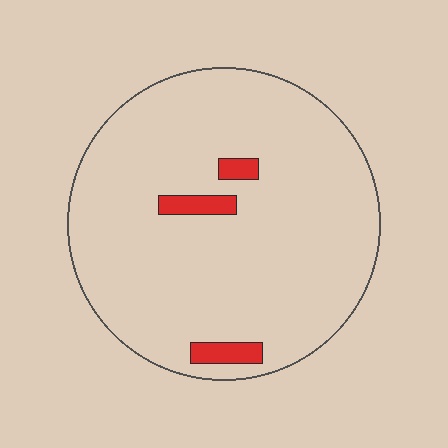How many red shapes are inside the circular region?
3.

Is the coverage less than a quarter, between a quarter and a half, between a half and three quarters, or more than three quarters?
Less than a quarter.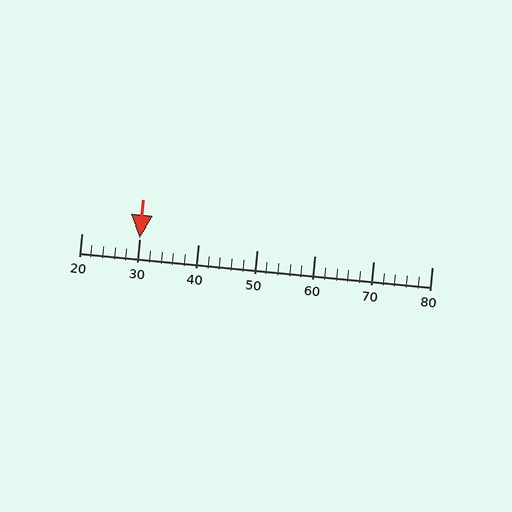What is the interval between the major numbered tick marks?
The major tick marks are spaced 10 units apart.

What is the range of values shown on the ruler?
The ruler shows values from 20 to 80.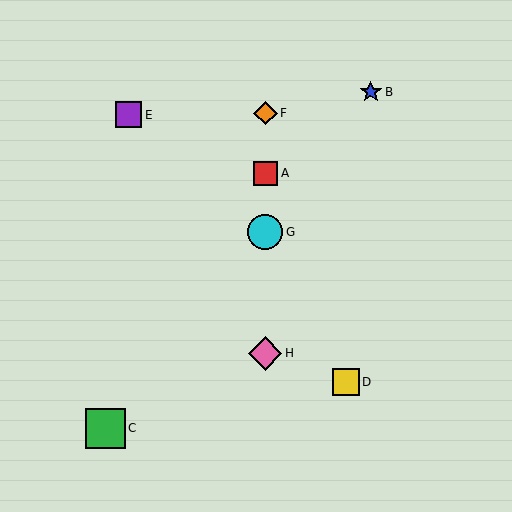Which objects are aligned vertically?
Objects A, F, G, H are aligned vertically.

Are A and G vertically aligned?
Yes, both are at x≈265.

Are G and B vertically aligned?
No, G is at x≈265 and B is at x≈371.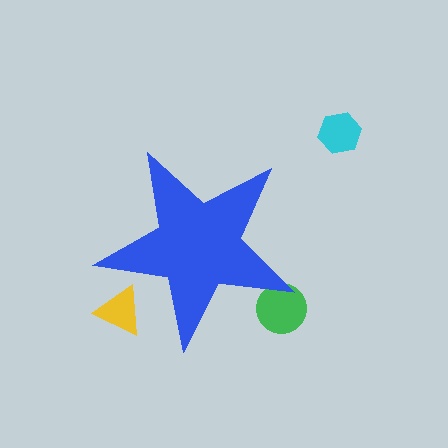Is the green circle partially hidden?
Yes, the green circle is partially hidden behind the blue star.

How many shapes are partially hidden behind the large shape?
2 shapes are partially hidden.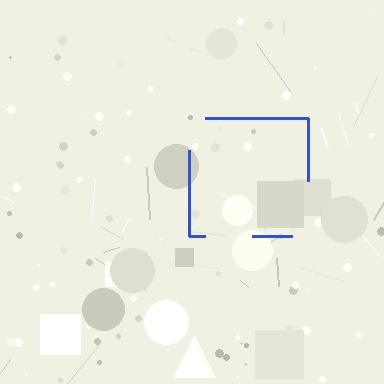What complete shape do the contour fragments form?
The contour fragments form a square.